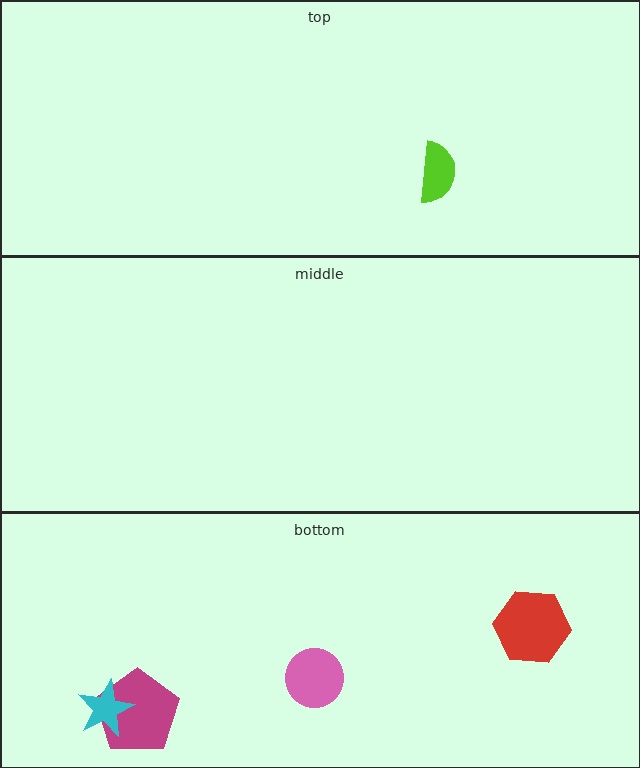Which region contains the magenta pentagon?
The bottom region.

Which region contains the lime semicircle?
The top region.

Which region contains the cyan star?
The bottom region.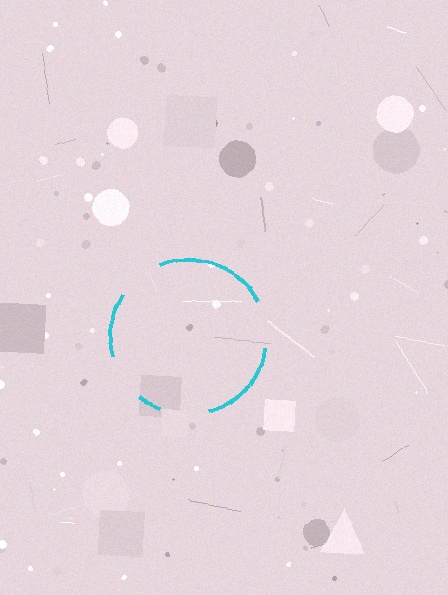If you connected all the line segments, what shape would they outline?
They would outline a circle.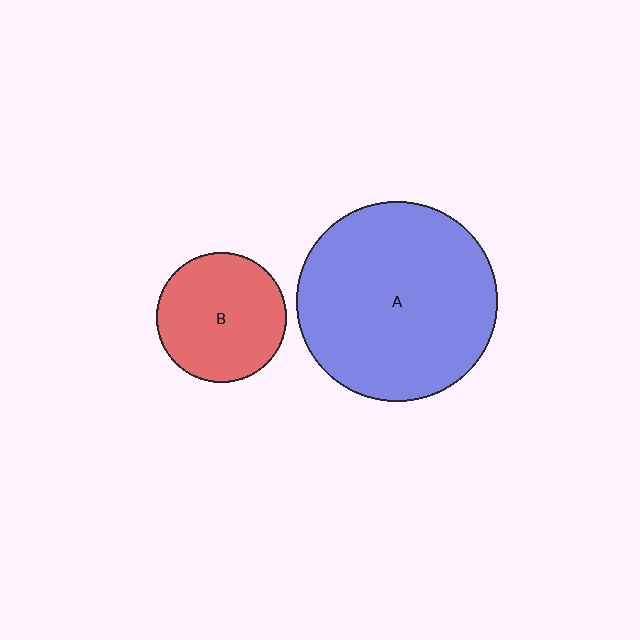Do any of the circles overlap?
No, none of the circles overlap.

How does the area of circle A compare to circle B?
Approximately 2.4 times.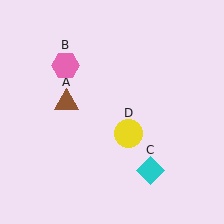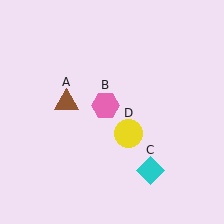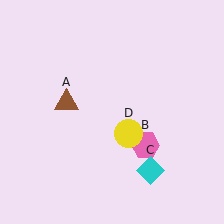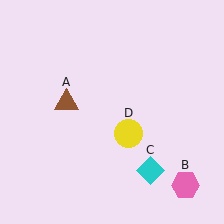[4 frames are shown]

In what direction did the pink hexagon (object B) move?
The pink hexagon (object B) moved down and to the right.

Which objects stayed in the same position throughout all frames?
Brown triangle (object A) and cyan diamond (object C) and yellow circle (object D) remained stationary.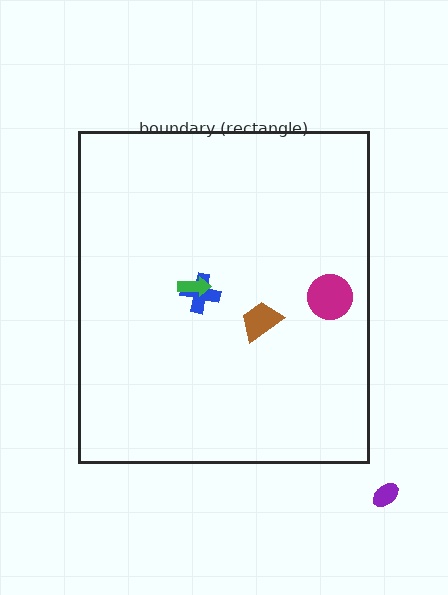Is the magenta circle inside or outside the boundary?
Inside.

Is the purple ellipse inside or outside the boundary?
Outside.